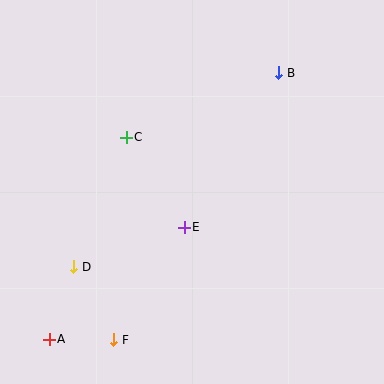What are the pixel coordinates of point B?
Point B is at (279, 73).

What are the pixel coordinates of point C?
Point C is at (126, 138).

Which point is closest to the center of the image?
Point E at (184, 227) is closest to the center.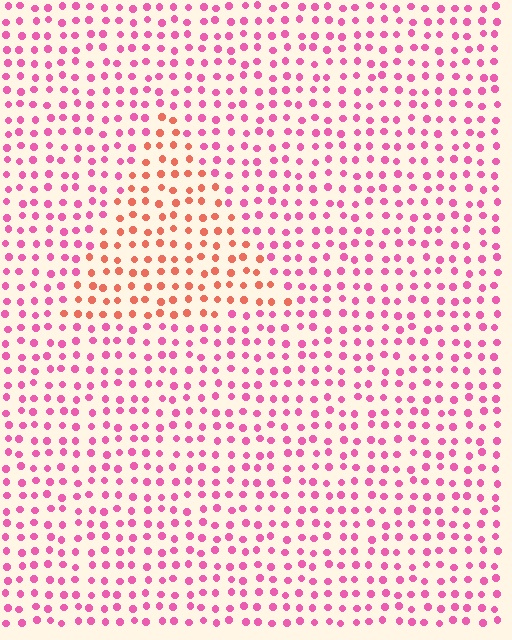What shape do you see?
I see a triangle.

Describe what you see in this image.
The image is filled with small pink elements in a uniform arrangement. A triangle-shaped region is visible where the elements are tinted to a slightly different hue, forming a subtle color boundary.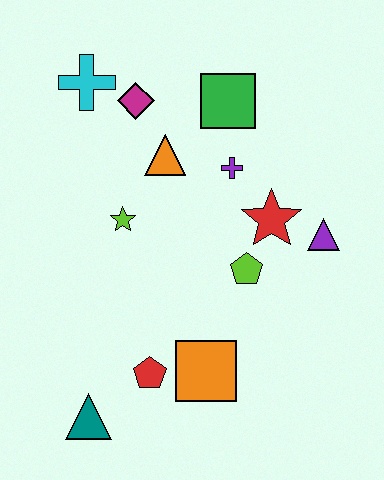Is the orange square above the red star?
No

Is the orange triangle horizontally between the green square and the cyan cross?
Yes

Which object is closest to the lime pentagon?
The red star is closest to the lime pentagon.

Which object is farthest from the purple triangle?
The teal triangle is farthest from the purple triangle.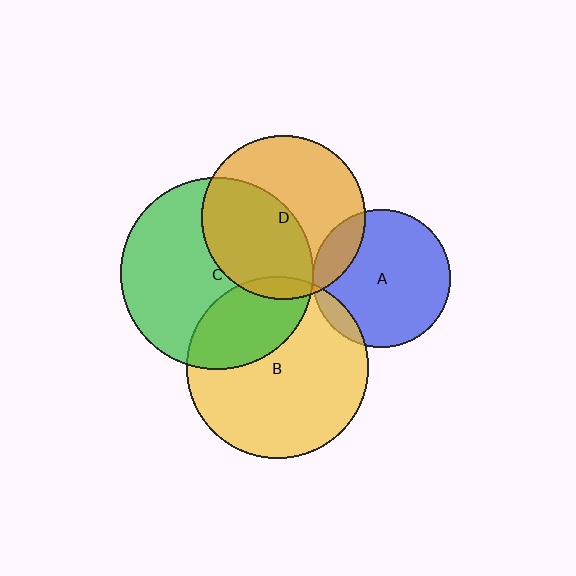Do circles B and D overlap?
Yes.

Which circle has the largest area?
Circle C (green).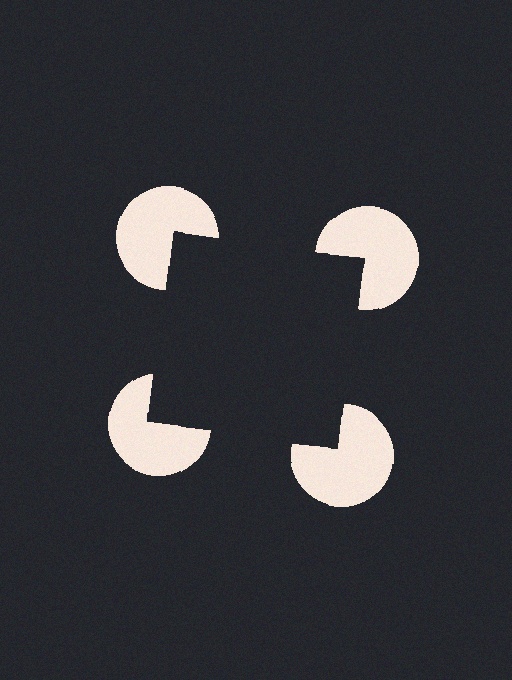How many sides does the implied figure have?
4 sides.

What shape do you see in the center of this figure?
An illusory square — its edges are inferred from the aligned wedge cuts in the pac-man discs, not physically drawn.